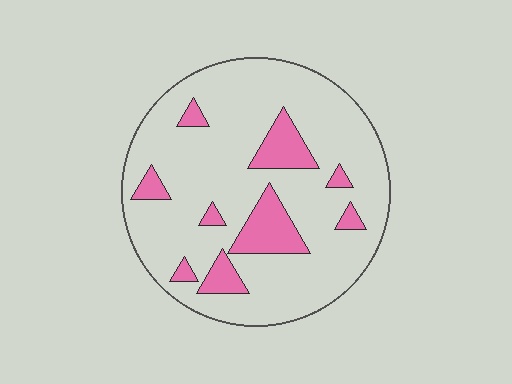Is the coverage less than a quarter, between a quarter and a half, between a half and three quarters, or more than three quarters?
Less than a quarter.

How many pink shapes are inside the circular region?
9.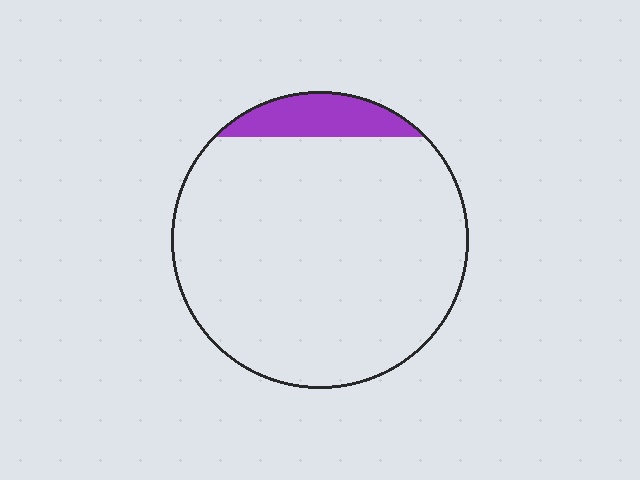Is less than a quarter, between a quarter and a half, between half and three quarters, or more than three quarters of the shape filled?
Less than a quarter.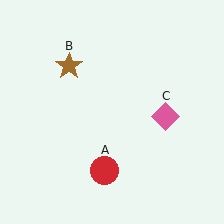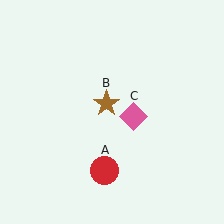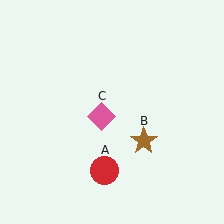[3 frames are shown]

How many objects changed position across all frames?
2 objects changed position: brown star (object B), pink diamond (object C).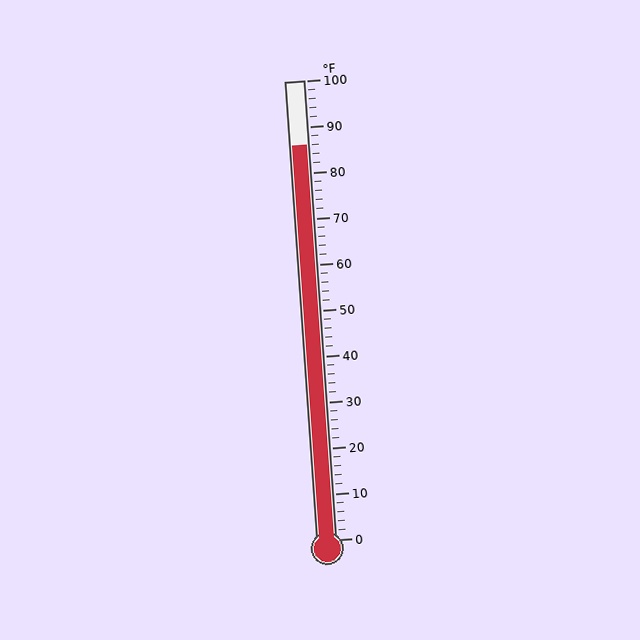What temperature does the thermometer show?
The thermometer shows approximately 86°F.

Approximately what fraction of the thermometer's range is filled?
The thermometer is filled to approximately 85% of its range.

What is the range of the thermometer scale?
The thermometer scale ranges from 0°F to 100°F.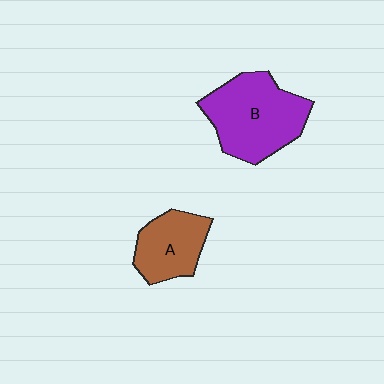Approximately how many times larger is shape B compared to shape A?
Approximately 1.6 times.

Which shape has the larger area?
Shape B (purple).